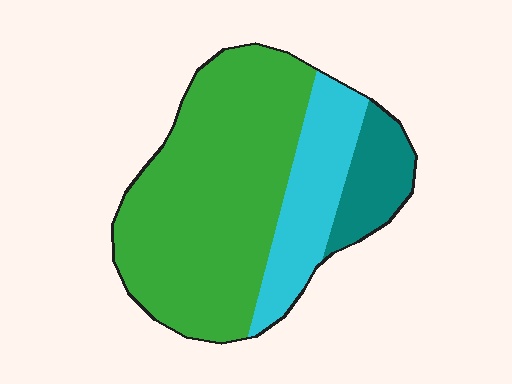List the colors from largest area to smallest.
From largest to smallest: green, cyan, teal.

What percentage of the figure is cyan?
Cyan covers 22% of the figure.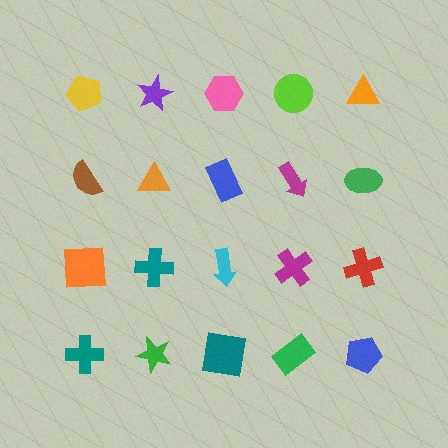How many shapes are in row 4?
5 shapes.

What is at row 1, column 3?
A pink hexagon.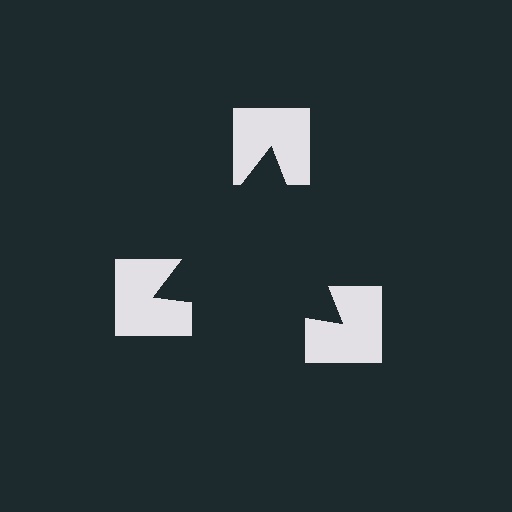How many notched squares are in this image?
There are 3 — one at each vertex of the illusory triangle.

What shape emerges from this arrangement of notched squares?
An illusory triangle — its edges are inferred from the aligned wedge cuts in the notched squares, not physically drawn.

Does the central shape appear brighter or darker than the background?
It typically appears slightly darker than the background, even though no actual brightness change is drawn.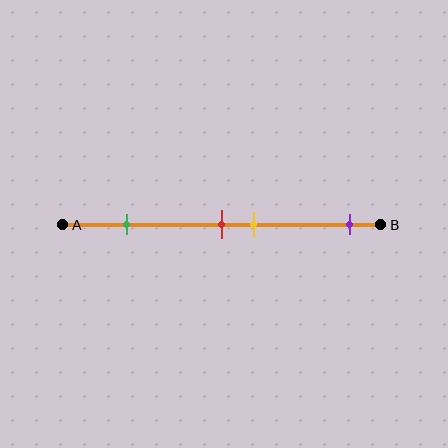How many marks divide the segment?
There are 4 marks dividing the segment.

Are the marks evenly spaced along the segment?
No, the marks are not evenly spaced.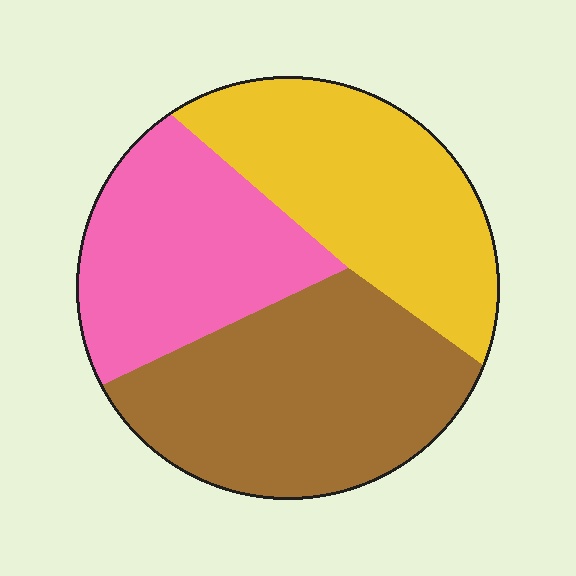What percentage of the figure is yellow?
Yellow covers roughly 35% of the figure.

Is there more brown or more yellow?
Brown.